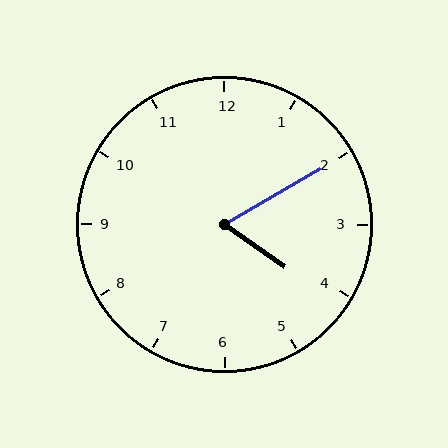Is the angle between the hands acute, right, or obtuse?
It is acute.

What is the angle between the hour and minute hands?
Approximately 65 degrees.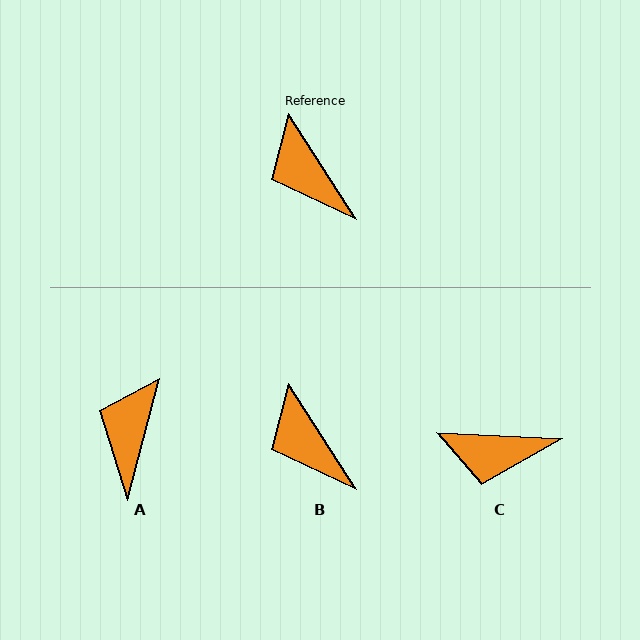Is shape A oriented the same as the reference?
No, it is off by about 47 degrees.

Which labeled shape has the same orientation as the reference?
B.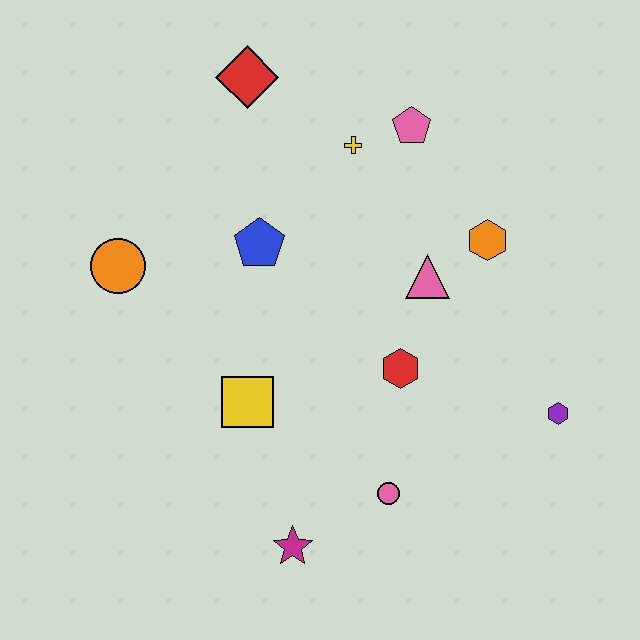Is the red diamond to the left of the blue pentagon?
Yes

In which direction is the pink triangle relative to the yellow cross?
The pink triangle is below the yellow cross.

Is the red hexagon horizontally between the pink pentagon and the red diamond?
Yes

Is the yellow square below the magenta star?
No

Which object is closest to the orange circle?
The blue pentagon is closest to the orange circle.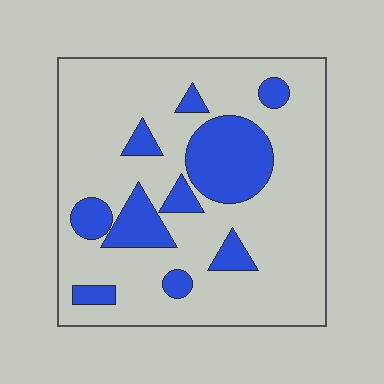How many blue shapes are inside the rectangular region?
10.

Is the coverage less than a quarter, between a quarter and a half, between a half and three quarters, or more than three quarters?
Less than a quarter.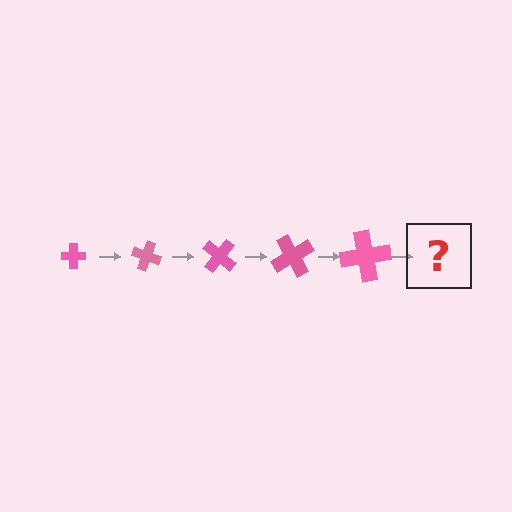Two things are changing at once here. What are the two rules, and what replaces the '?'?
The two rules are that the cross grows larger each step and it rotates 20 degrees each step. The '?' should be a cross, larger than the previous one and rotated 100 degrees from the start.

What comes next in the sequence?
The next element should be a cross, larger than the previous one and rotated 100 degrees from the start.